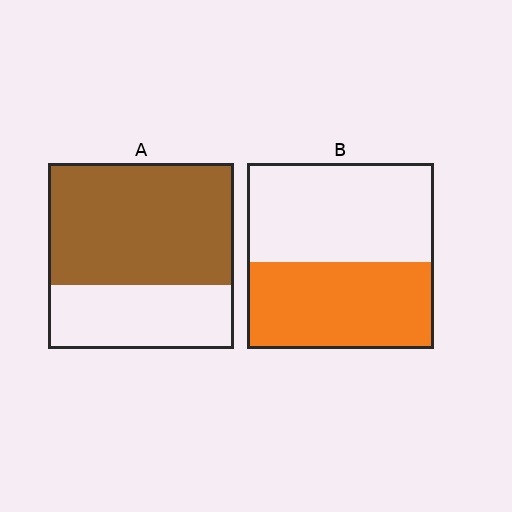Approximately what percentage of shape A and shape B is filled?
A is approximately 65% and B is approximately 45%.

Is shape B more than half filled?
Roughly half.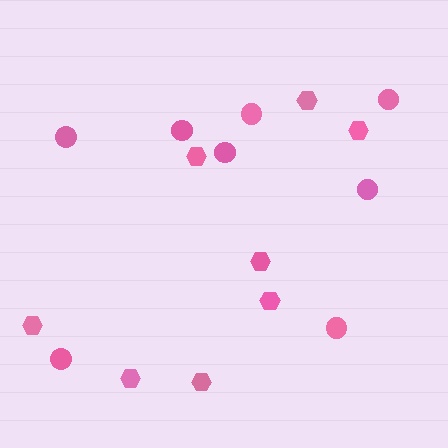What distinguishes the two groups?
There are 2 groups: one group of circles (8) and one group of hexagons (8).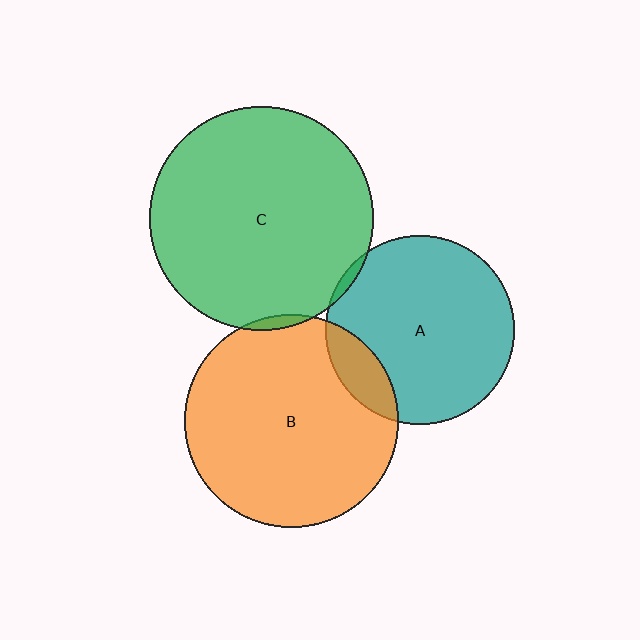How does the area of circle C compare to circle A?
Approximately 1.4 times.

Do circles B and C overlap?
Yes.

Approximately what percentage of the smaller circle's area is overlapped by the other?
Approximately 5%.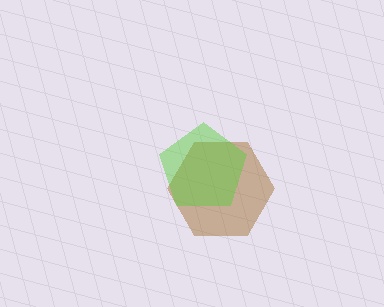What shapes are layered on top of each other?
The layered shapes are: a brown hexagon, a lime pentagon.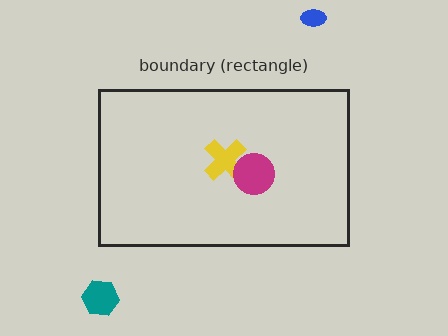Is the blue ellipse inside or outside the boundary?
Outside.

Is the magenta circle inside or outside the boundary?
Inside.